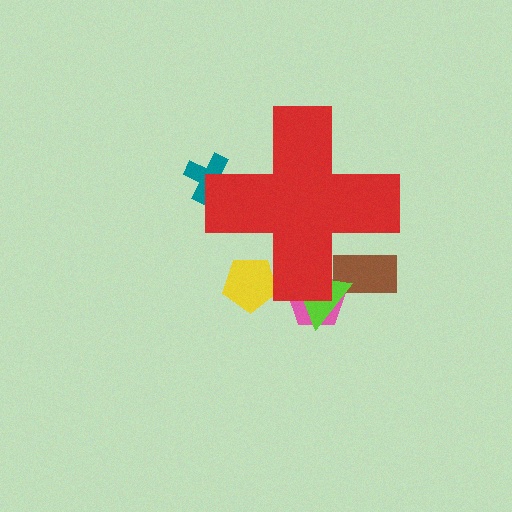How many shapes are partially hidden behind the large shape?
5 shapes are partially hidden.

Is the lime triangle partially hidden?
Yes, the lime triangle is partially hidden behind the red cross.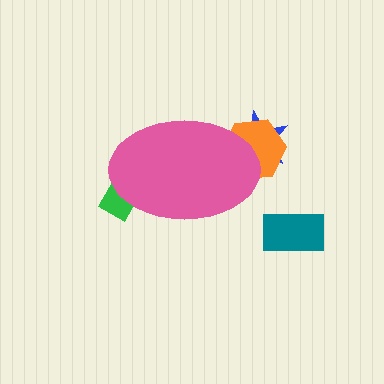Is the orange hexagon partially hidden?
Yes, the orange hexagon is partially hidden behind the pink ellipse.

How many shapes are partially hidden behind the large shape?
3 shapes are partially hidden.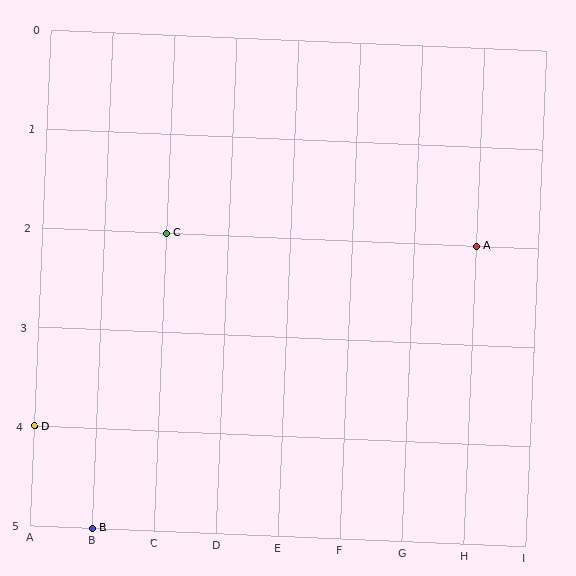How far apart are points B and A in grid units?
Points B and A are 6 columns and 3 rows apart (about 6.7 grid units diagonally).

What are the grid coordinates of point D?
Point D is at grid coordinates (A, 4).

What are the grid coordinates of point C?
Point C is at grid coordinates (C, 2).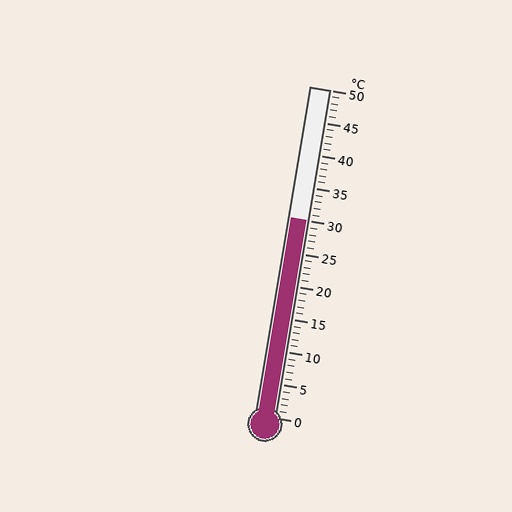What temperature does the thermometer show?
The thermometer shows approximately 30°C.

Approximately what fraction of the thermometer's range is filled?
The thermometer is filled to approximately 60% of its range.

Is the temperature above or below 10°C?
The temperature is above 10°C.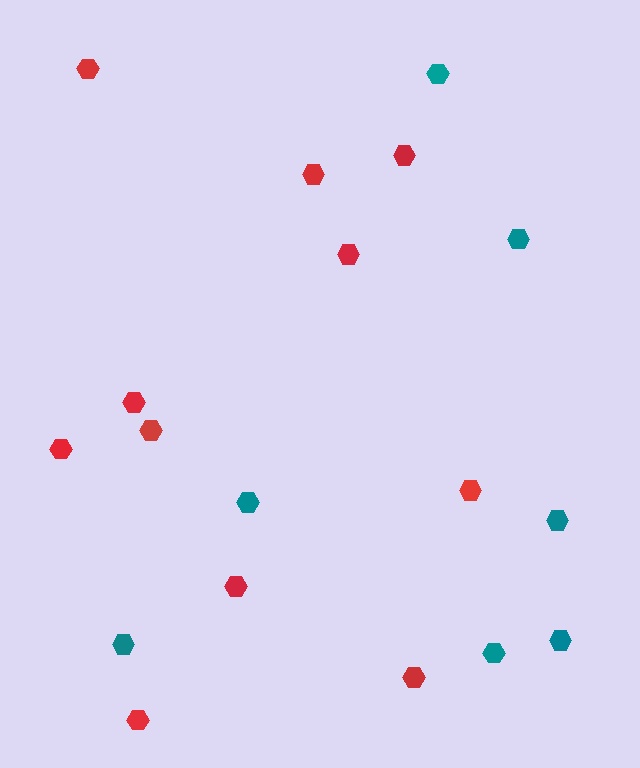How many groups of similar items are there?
There are 2 groups: one group of red hexagons (11) and one group of teal hexagons (7).